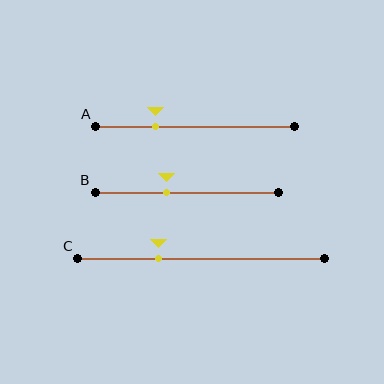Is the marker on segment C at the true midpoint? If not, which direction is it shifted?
No, the marker on segment C is shifted to the left by about 17% of the segment length.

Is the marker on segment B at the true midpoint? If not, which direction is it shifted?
No, the marker on segment B is shifted to the left by about 11% of the segment length.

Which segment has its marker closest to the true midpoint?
Segment B has its marker closest to the true midpoint.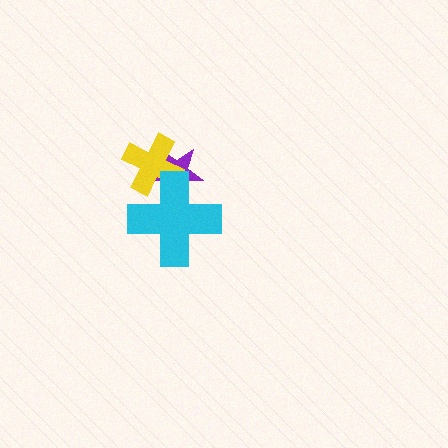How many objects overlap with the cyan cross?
2 objects overlap with the cyan cross.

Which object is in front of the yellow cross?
The cyan cross is in front of the yellow cross.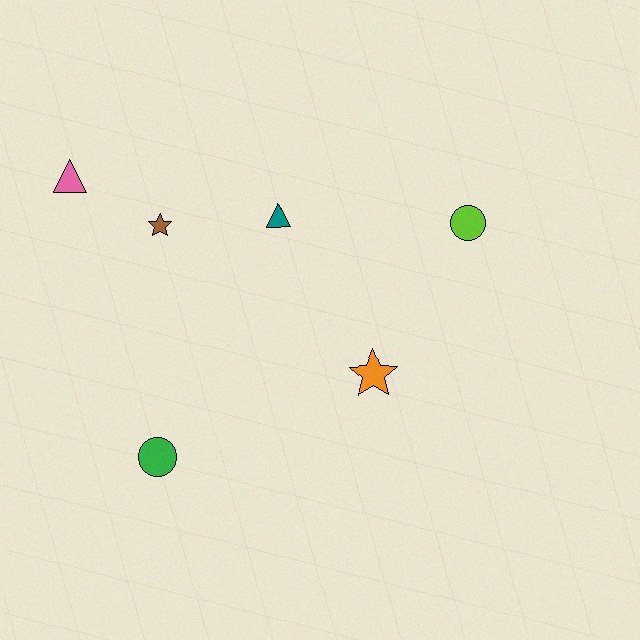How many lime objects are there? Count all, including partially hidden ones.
There is 1 lime object.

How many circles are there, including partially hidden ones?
There are 2 circles.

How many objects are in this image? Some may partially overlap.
There are 6 objects.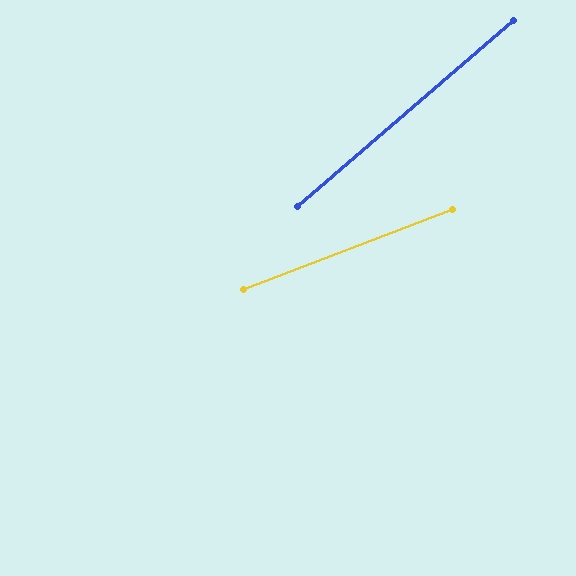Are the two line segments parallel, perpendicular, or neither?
Neither parallel nor perpendicular — they differ by about 20°.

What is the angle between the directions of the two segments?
Approximately 20 degrees.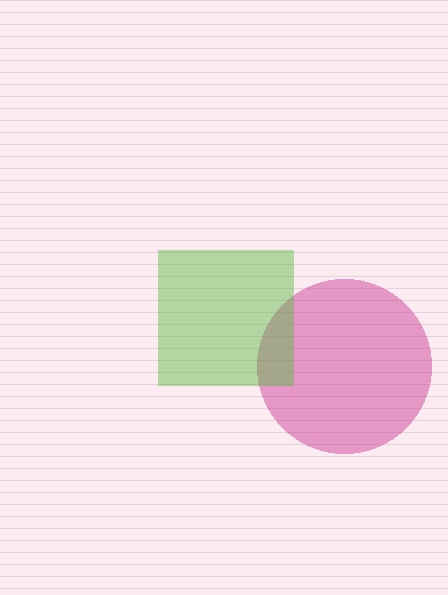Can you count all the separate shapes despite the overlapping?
Yes, there are 2 separate shapes.